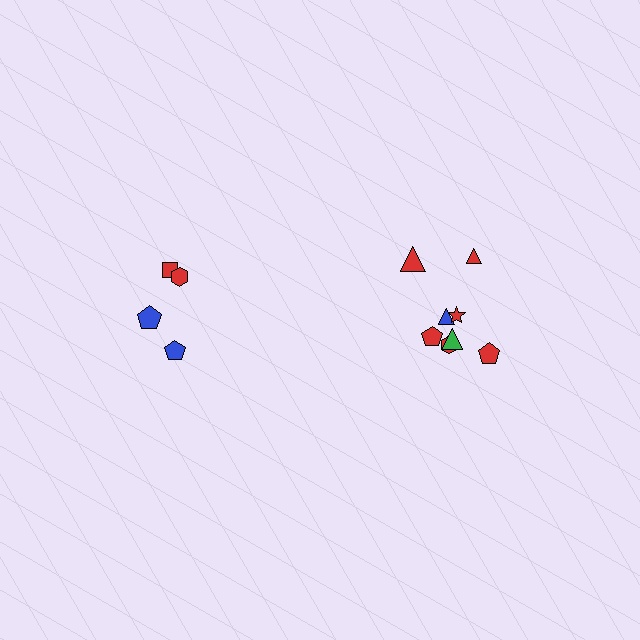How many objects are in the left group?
There are 4 objects.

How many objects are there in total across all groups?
There are 12 objects.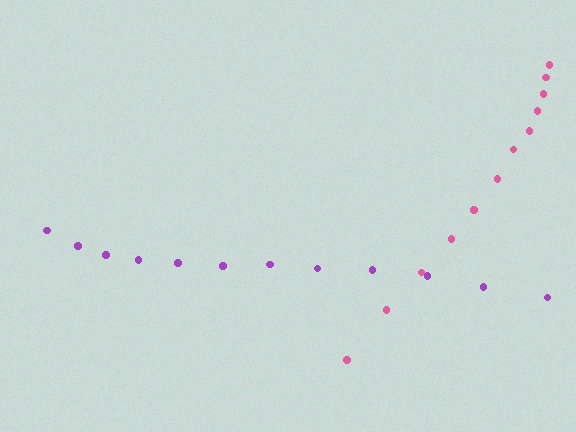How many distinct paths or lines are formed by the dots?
There are 2 distinct paths.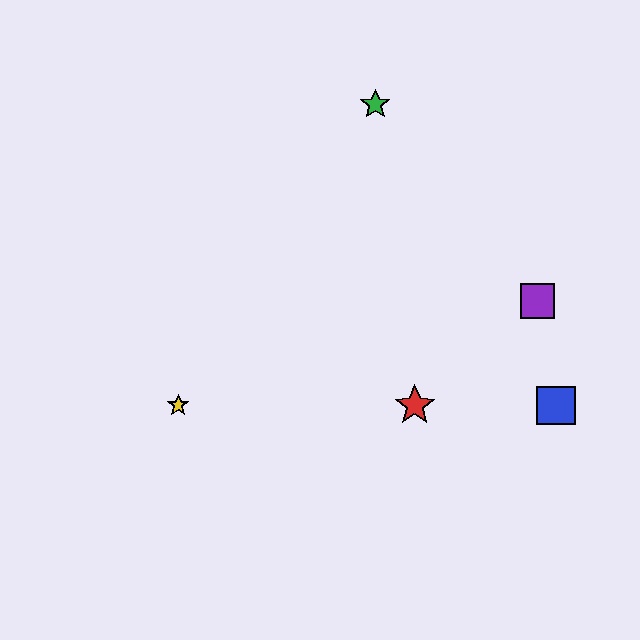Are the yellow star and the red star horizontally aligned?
Yes, both are at y≈405.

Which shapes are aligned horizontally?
The red star, the blue square, the yellow star are aligned horizontally.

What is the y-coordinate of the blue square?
The blue square is at y≈405.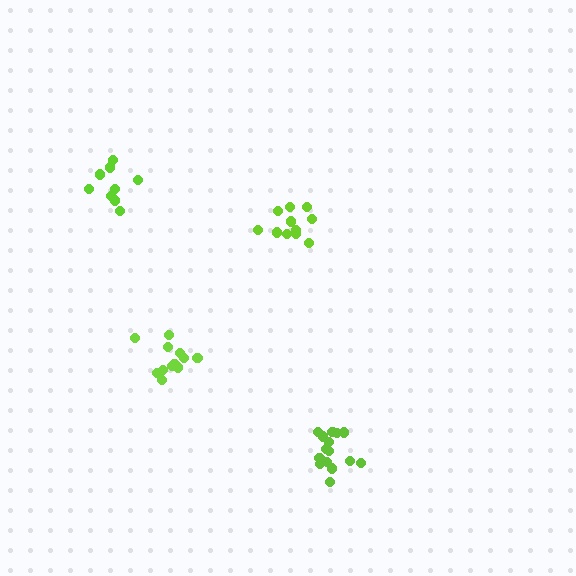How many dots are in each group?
Group 1: 11 dots, Group 2: 13 dots, Group 3: 15 dots, Group 4: 9 dots (48 total).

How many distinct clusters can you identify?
There are 4 distinct clusters.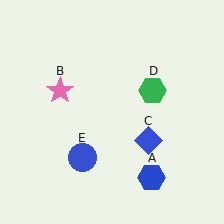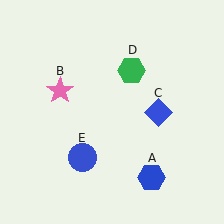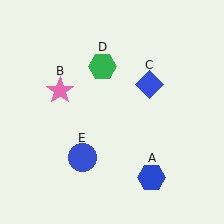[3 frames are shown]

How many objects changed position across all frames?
2 objects changed position: blue diamond (object C), green hexagon (object D).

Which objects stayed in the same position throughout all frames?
Blue hexagon (object A) and pink star (object B) and blue circle (object E) remained stationary.